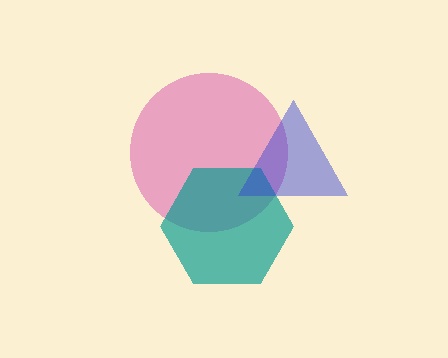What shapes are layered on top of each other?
The layered shapes are: a pink circle, a teal hexagon, a blue triangle.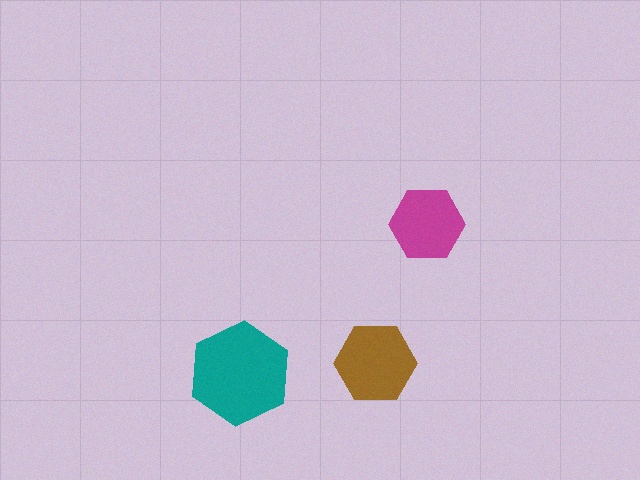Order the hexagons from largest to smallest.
the teal one, the brown one, the magenta one.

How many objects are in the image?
There are 3 objects in the image.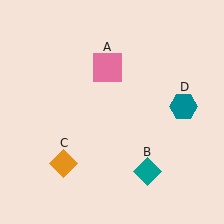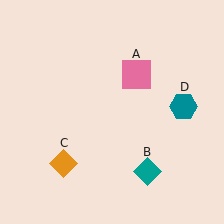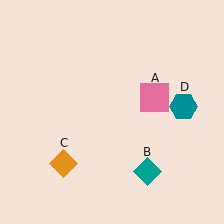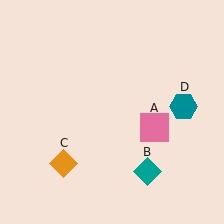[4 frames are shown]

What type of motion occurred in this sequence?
The pink square (object A) rotated clockwise around the center of the scene.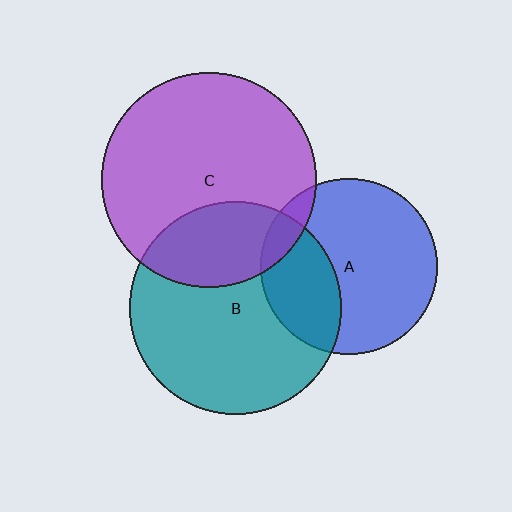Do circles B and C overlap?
Yes.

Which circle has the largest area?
Circle C (purple).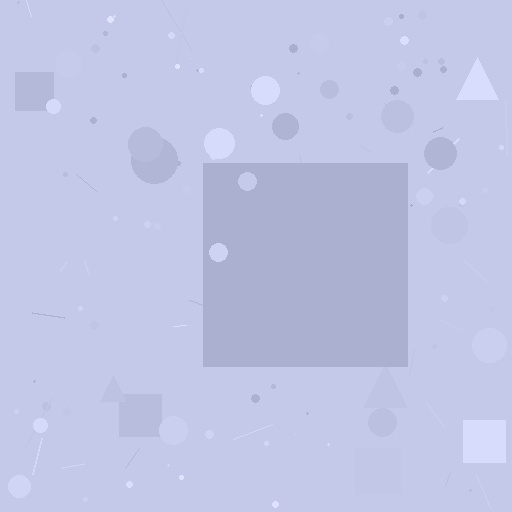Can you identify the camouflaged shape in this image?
The camouflaged shape is a square.